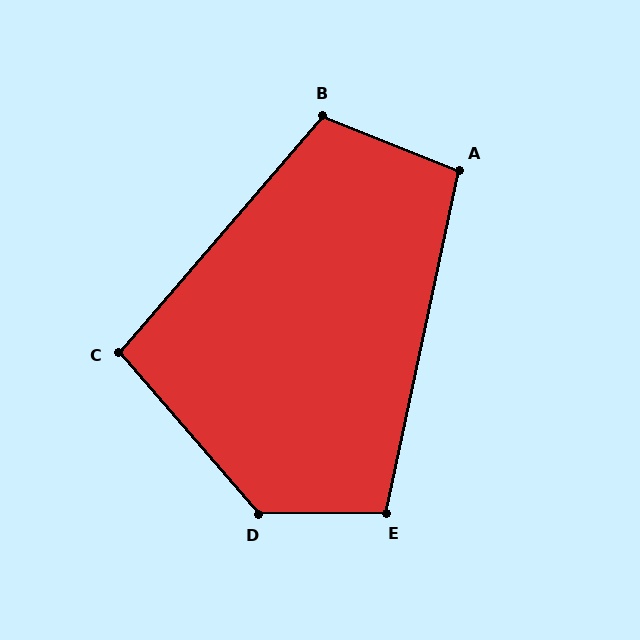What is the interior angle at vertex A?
Approximately 100 degrees (obtuse).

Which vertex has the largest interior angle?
D, at approximately 130 degrees.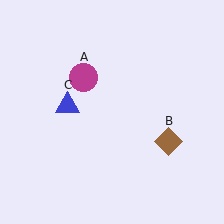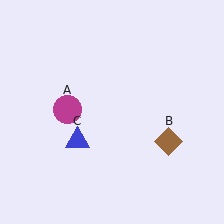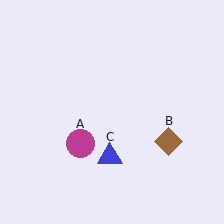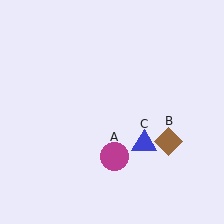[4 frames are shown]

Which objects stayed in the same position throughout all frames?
Brown diamond (object B) remained stationary.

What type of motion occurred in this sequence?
The magenta circle (object A), blue triangle (object C) rotated counterclockwise around the center of the scene.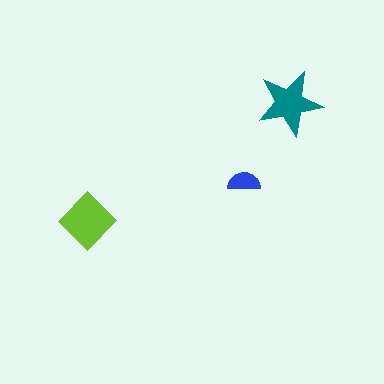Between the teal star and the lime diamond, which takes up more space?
The lime diamond.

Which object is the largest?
The lime diamond.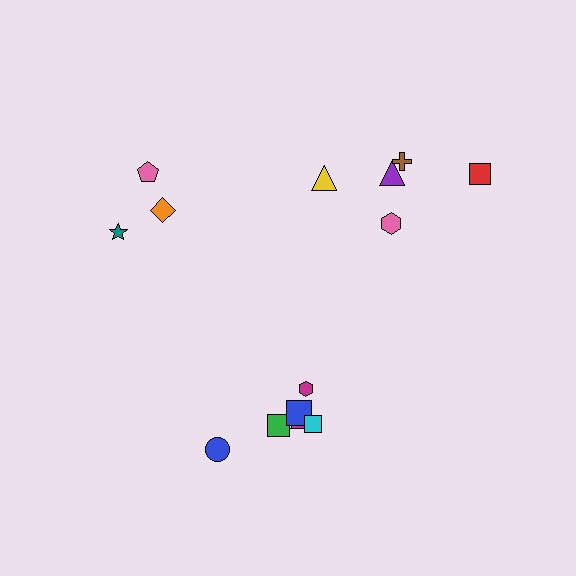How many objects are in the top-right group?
There are 5 objects.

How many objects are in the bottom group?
There are 6 objects.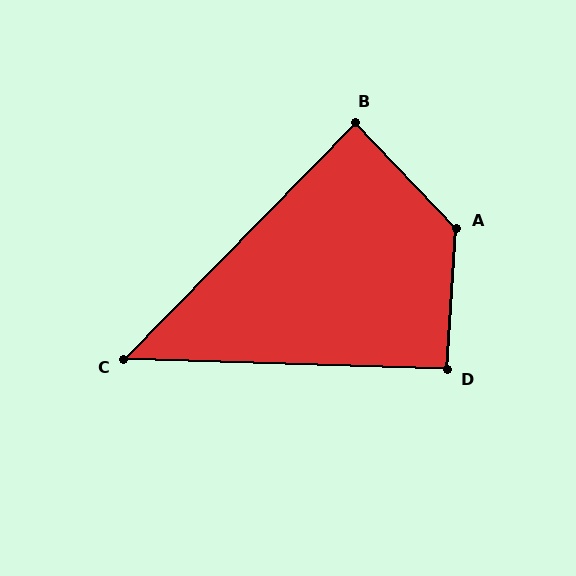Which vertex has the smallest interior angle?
C, at approximately 48 degrees.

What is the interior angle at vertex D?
Approximately 92 degrees (approximately right).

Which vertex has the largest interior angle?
A, at approximately 132 degrees.